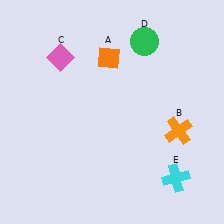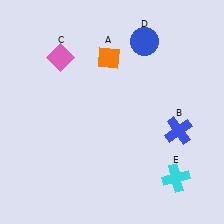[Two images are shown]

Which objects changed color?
B changed from orange to blue. D changed from green to blue.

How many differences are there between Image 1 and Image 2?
There are 2 differences between the two images.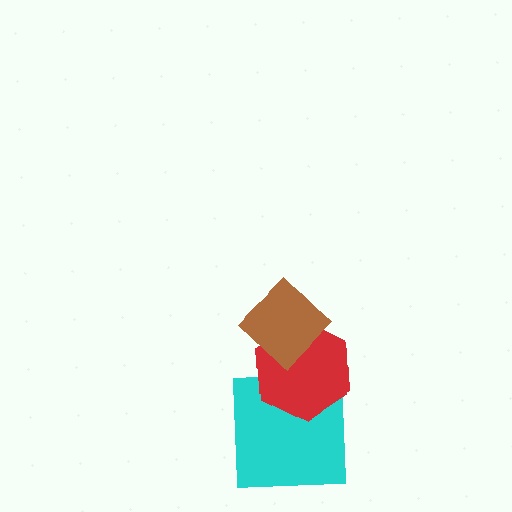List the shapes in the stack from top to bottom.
From top to bottom: the brown diamond, the red hexagon, the cyan square.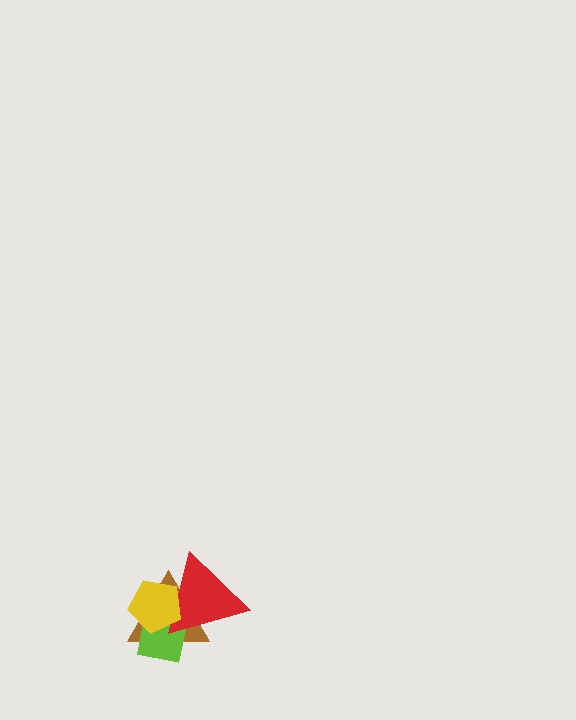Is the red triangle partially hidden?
Yes, it is partially covered by another shape.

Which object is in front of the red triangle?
The yellow pentagon is in front of the red triangle.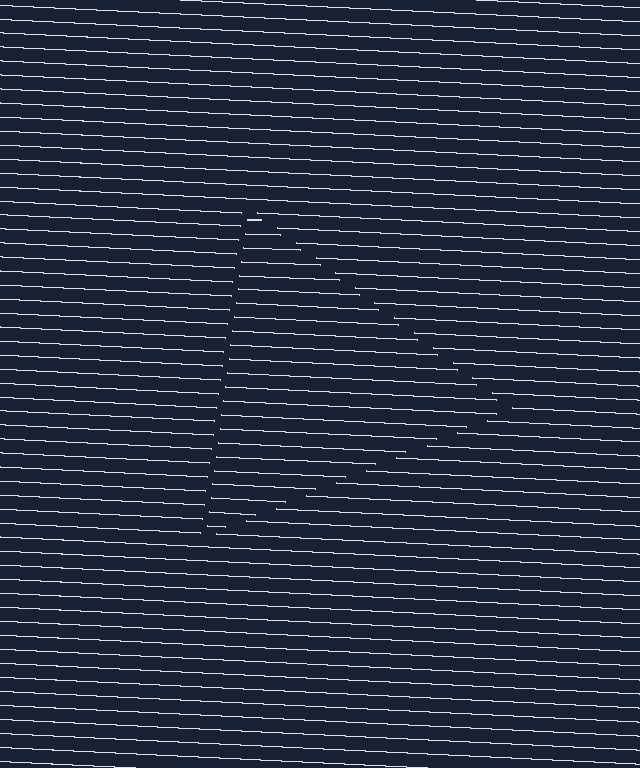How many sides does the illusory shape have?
3 sides — the line-ends trace a triangle.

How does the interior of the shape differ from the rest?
The interior of the shape contains the same grating, shifted by half a period — the contour is defined by the phase discontinuity where line-ends from the inner and outer gratings abut.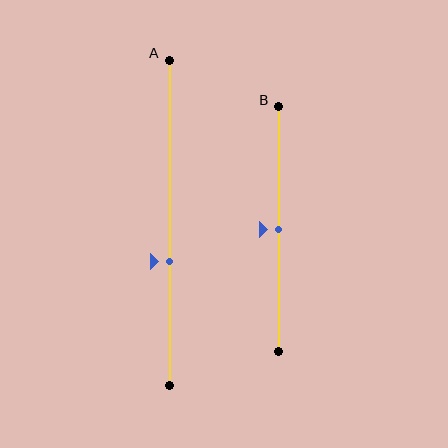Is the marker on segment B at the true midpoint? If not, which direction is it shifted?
Yes, the marker on segment B is at the true midpoint.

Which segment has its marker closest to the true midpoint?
Segment B has its marker closest to the true midpoint.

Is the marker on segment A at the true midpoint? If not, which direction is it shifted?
No, the marker on segment A is shifted downward by about 12% of the segment length.